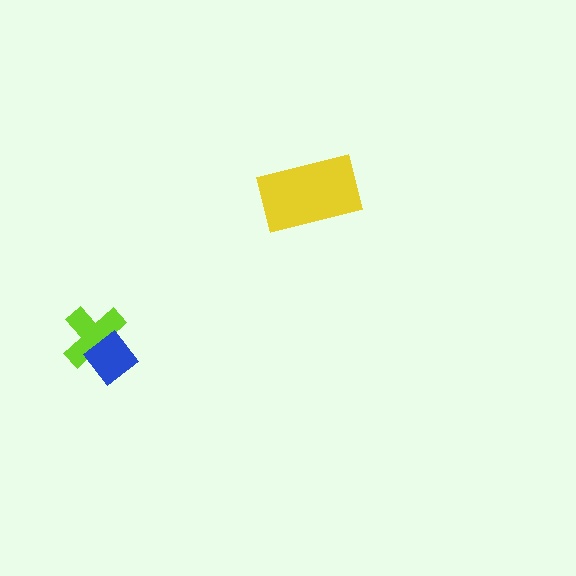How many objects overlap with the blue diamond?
1 object overlaps with the blue diamond.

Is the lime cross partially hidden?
Yes, it is partially covered by another shape.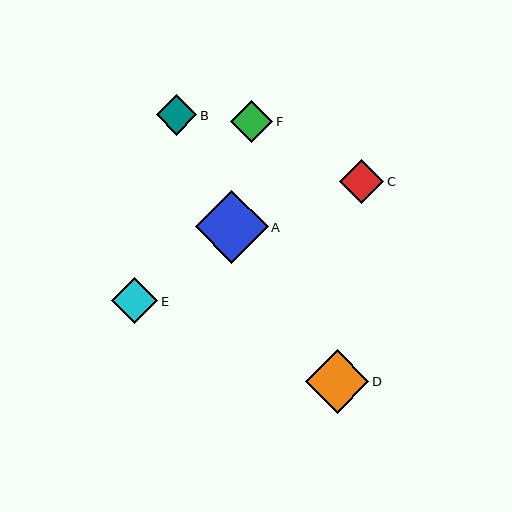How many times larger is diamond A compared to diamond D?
Diamond A is approximately 1.2 times the size of diamond D.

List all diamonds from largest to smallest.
From largest to smallest: A, D, E, C, F, B.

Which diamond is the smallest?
Diamond B is the smallest with a size of approximately 41 pixels.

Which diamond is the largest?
Diamond A is the largest with a size of approximately 73 pixels.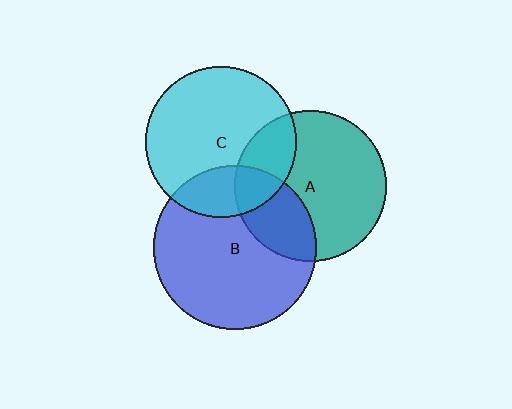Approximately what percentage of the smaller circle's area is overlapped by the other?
Approximately 30%.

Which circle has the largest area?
Circle B (blue).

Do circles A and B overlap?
Yes.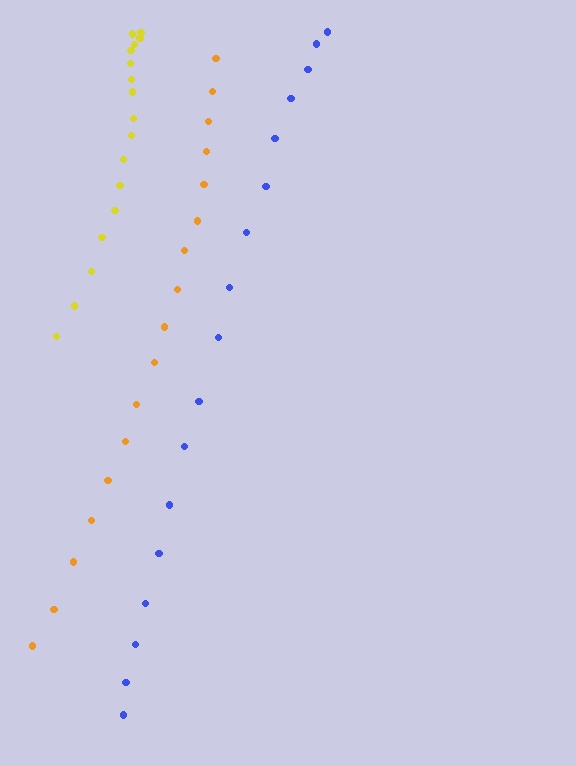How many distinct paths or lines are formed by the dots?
There are 3 distinct paths.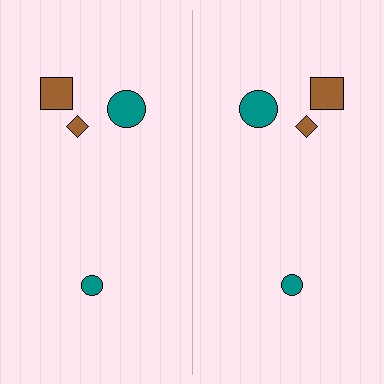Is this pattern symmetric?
Yes, this pattern has bilateral (reflection) symmetry.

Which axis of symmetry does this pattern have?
The pattern has a vertical axis of symmetry running through the center of the image.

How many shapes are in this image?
There are 8 shapes in this image.